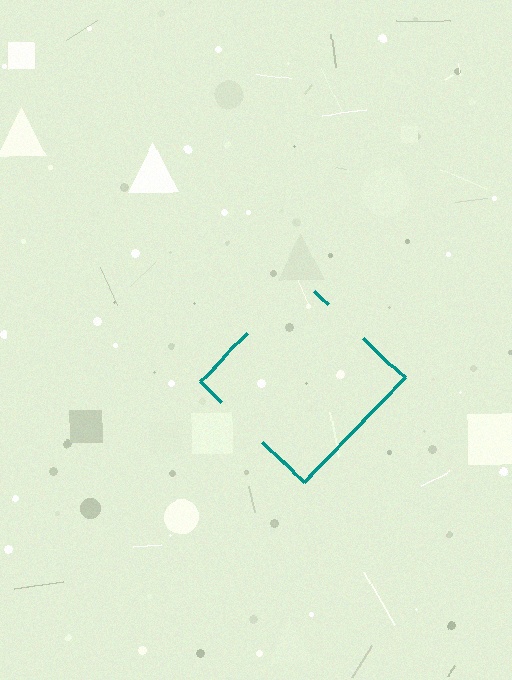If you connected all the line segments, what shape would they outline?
They would outline a diamond.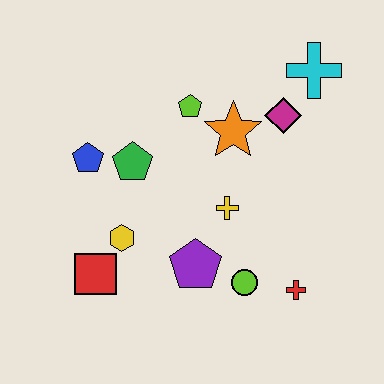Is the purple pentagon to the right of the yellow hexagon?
Yes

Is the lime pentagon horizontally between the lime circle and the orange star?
No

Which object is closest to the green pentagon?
The blue pentagon is closest to the green pentagon.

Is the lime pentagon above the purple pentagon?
Yes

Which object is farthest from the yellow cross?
The cyan cross is farthest from the yellow cross.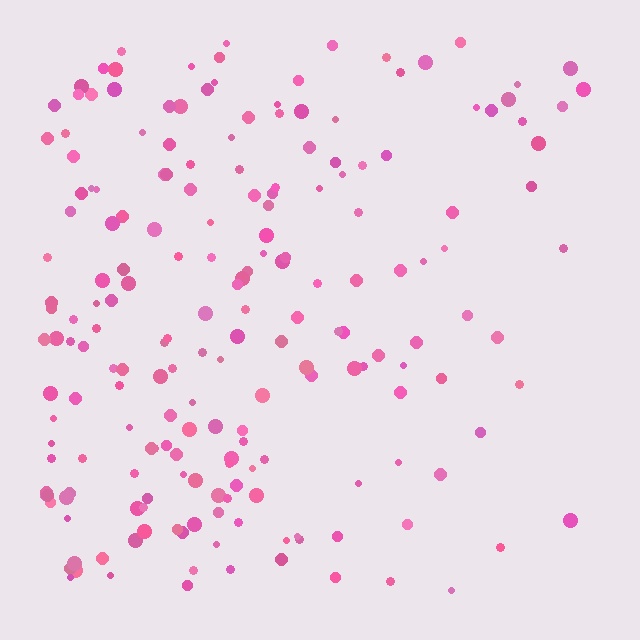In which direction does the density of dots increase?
From right to left, with the left side densest.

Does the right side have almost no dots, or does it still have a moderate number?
Still a moderate number, just noticeably fewer than the left.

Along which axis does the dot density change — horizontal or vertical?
Horizontal.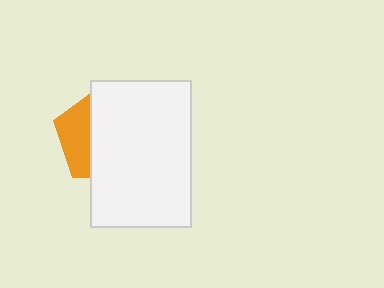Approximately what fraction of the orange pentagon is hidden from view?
Roughly 68% of the orange pentagon is hidden behind the white rectangle.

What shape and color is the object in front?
The object in front is a white rectangle.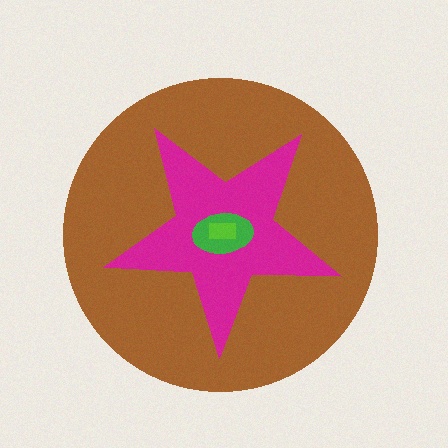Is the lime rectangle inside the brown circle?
Yes.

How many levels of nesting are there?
4.